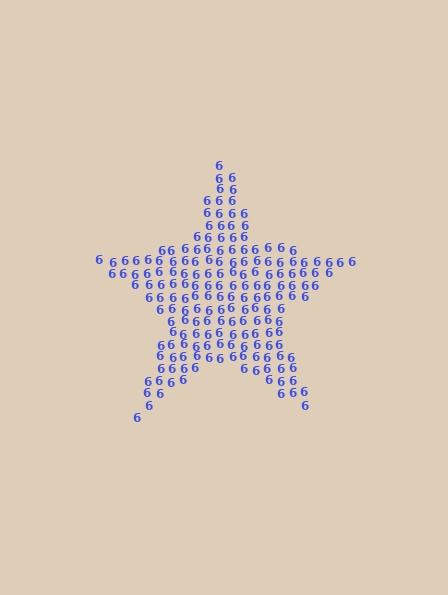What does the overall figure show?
The overall figure shows a star.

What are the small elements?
The small elements are digit 6's.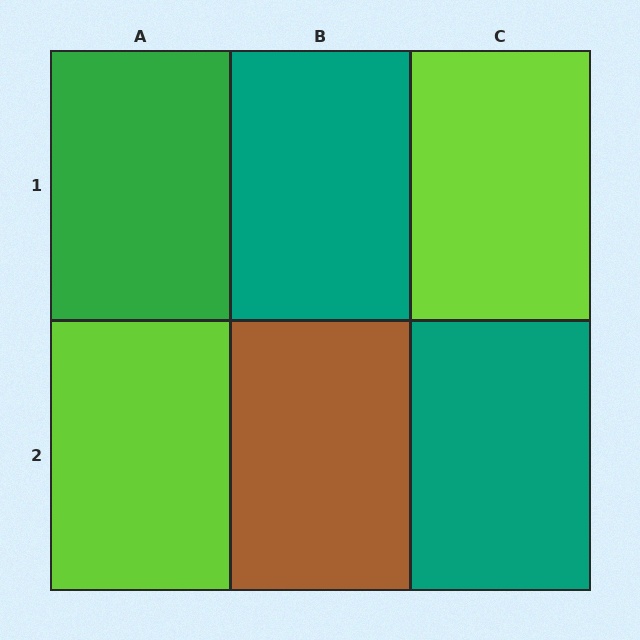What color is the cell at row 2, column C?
Teal.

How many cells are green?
1 cell is green.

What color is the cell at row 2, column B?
Brown.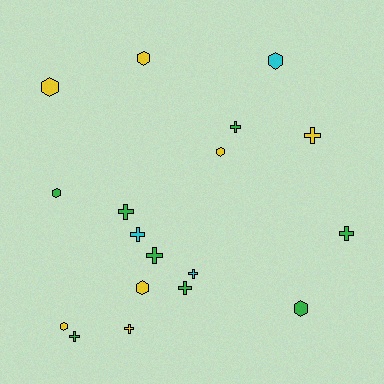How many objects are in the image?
There are 18 objects.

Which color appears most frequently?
Green, with 8 objects.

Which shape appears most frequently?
Cross, with 10 objects.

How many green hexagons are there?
There are 2 green hexagons.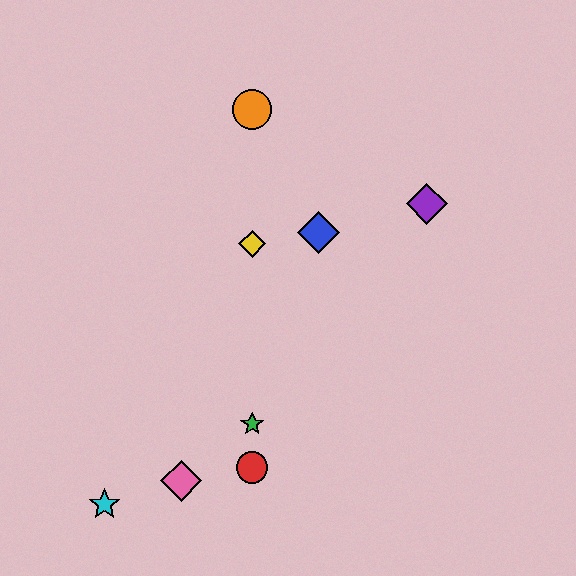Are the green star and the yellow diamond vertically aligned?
Yes, both are at x≈252.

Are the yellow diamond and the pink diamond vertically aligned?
No, the yellow diamond is at x≈252 and the pink diamond is at x≈181.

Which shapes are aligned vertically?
The red circle, the green star, the yellow diamond, the orange circle are aligned vertically.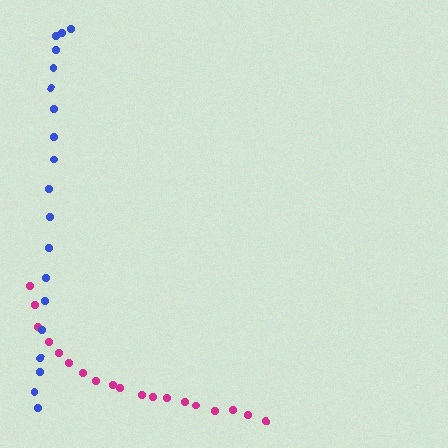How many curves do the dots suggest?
There are 2 distinct paths.